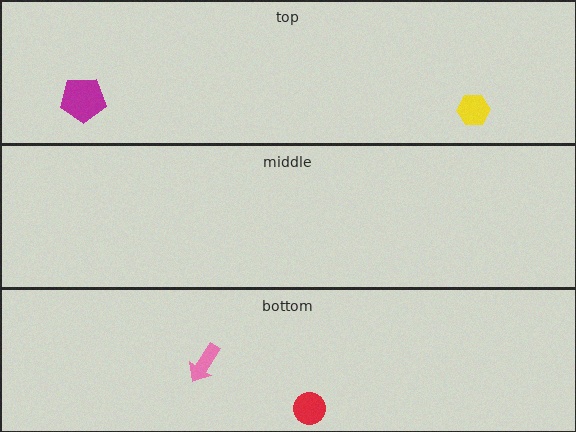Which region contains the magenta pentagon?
The top region.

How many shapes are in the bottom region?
2.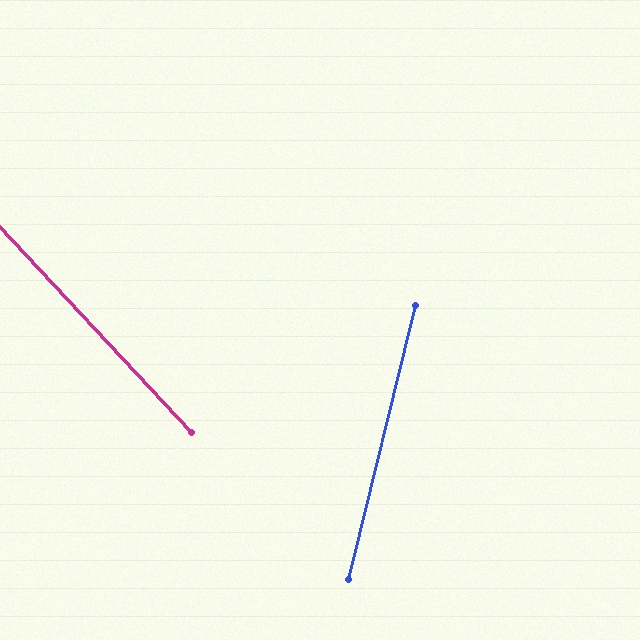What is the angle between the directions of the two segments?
Approximately 57 degrees.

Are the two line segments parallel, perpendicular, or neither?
Neither parallel nor perpendicular — they differ by about 57°.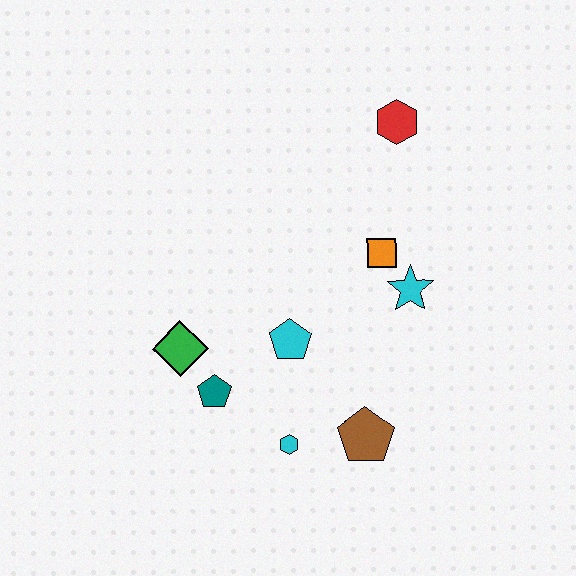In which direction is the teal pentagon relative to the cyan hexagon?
The teal pentagon is to the left of the cyan hexagon.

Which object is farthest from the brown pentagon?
The red hexagon is farthest from the brown pentagon.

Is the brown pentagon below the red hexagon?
Yes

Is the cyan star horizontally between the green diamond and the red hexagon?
No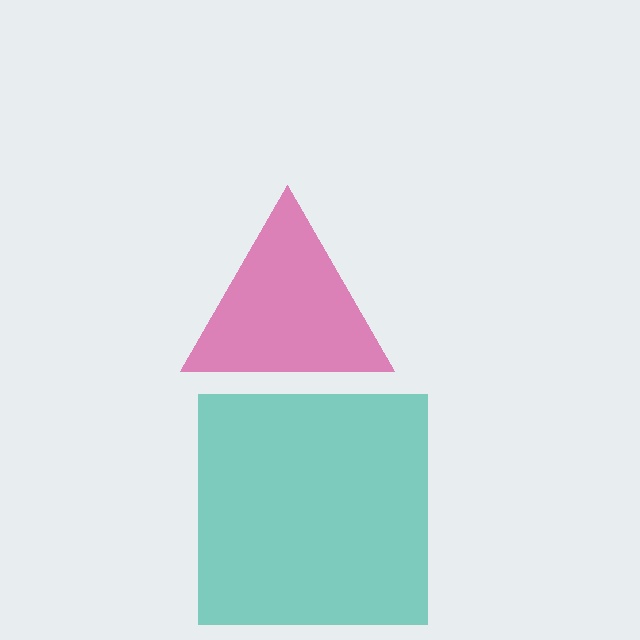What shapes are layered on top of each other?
The layered shapes are: a magenta triangle, a teal square.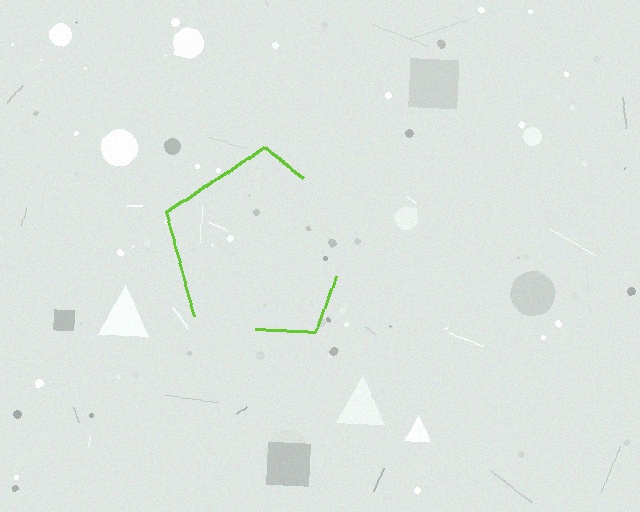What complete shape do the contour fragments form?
The contour fragments form a pentagon.